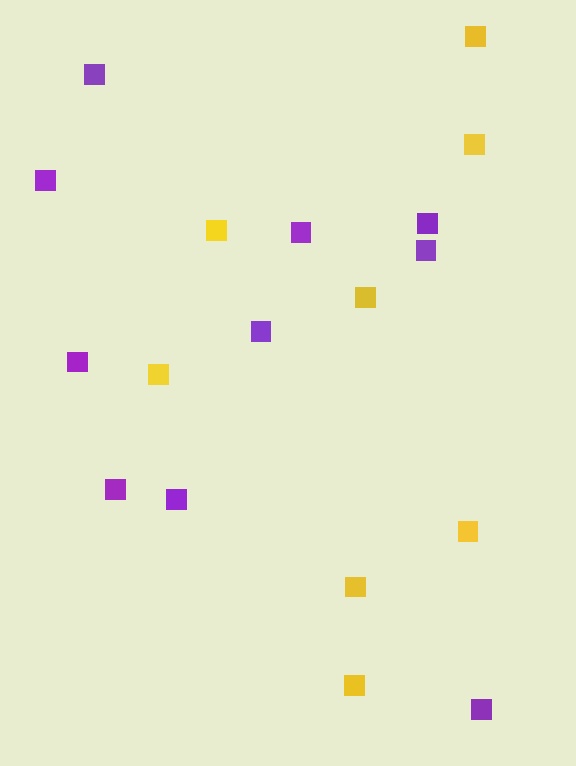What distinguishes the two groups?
There are 2 groups: one group of purple squares (10) and one group of yellow squares (8).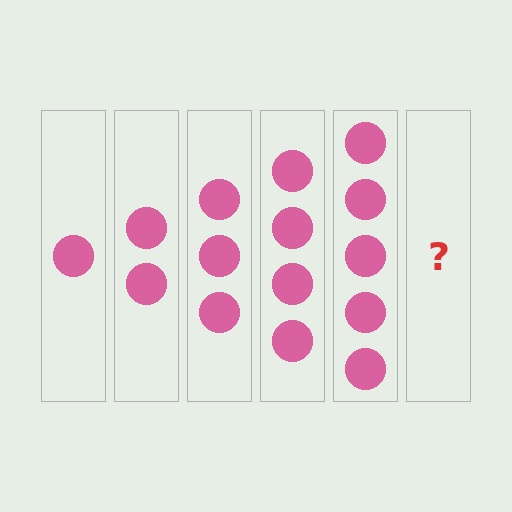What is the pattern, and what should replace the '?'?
The pattern is that each step adds one more circle. The '?' should be 6 circles.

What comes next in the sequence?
The next element should be 6 circles.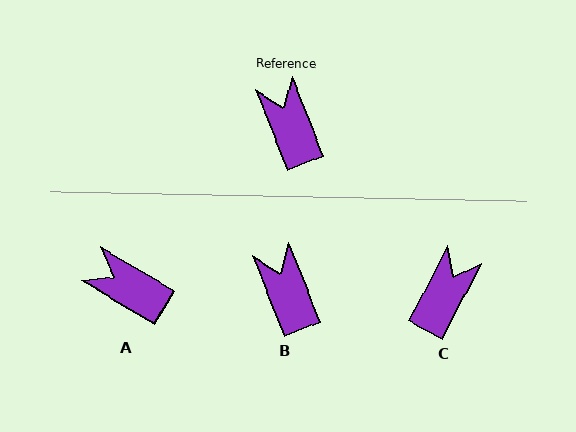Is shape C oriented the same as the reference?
No, it is off by about 48 degrees.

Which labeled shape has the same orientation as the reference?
B.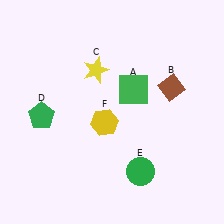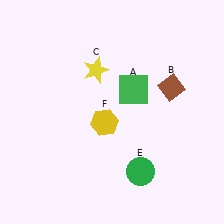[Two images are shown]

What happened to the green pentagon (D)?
The green pentagon (D) was removed in Image 2. It was in the bottom-left area of Image 1.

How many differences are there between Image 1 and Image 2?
There is 1 difference between the two images.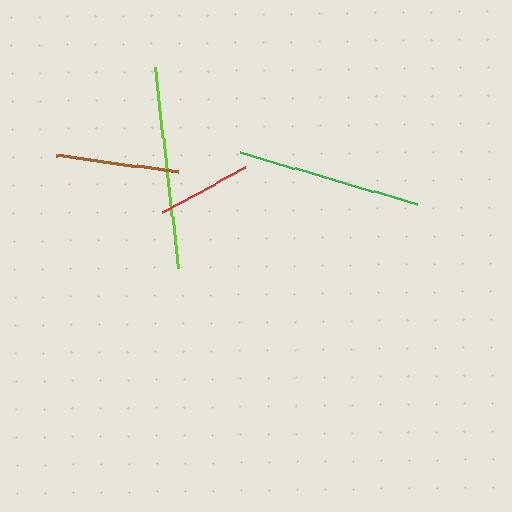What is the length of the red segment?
The red segment is approximately 94 pixels long.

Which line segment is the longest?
The lime line is the longest at approximately 202 pixels.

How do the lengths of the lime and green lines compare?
The lime and green lines are approximately the same length.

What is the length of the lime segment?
The lime segment is approximately 202 pixels long.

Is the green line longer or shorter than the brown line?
The green line is longer than the brown line.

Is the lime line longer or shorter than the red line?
The lime line is longer than the red line.